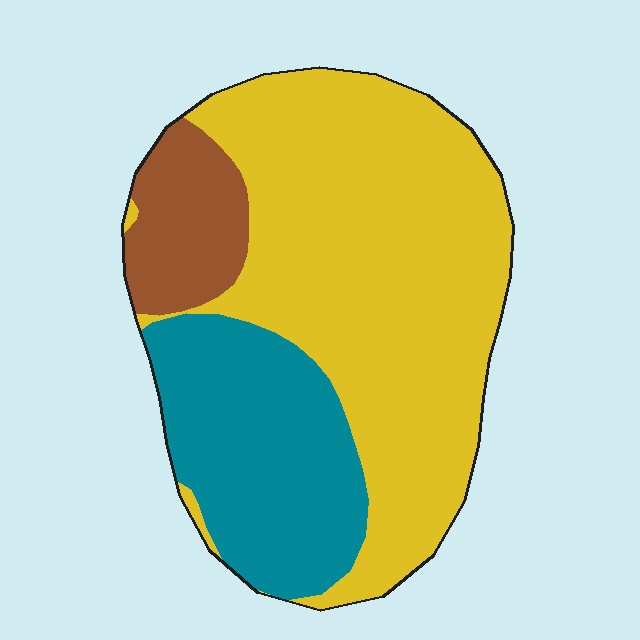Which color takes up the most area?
Yellow, at roughly 60%.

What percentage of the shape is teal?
Teal covers around 25% of the shape.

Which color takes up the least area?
Brown, at roughly 10%.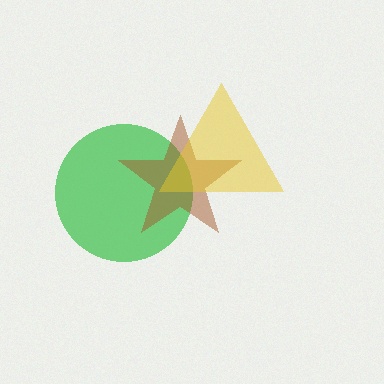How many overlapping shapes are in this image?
There are 3 overlapping shapes in the image.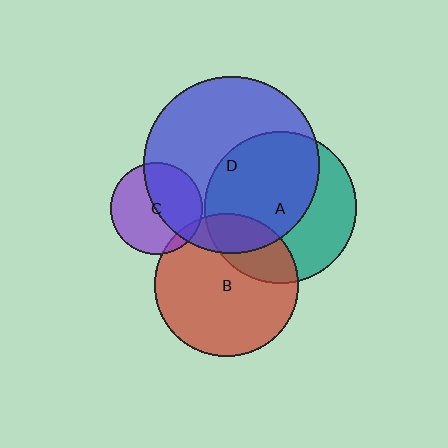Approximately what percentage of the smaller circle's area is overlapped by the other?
Approximately 20%.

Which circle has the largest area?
Circle D (blue).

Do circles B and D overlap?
Yes.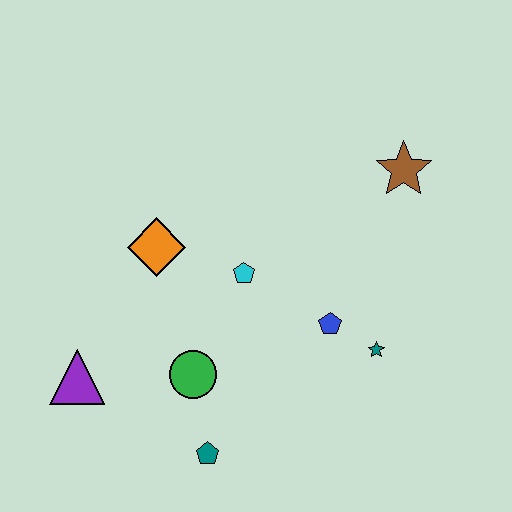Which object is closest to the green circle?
The teal pentagon is closest to the green circle.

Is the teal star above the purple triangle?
Yes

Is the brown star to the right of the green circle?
Yes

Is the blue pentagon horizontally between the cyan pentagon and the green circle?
No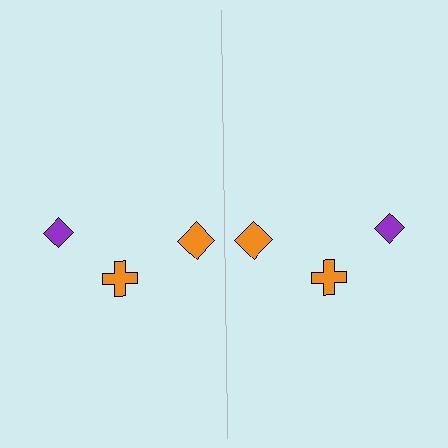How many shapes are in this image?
There are 6 shapes in this image.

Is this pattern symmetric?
Yes, this pattern has bilateral (reflection) symmetry.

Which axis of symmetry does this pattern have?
The pattern has a vertical axis of symmetry running through the center of the image.